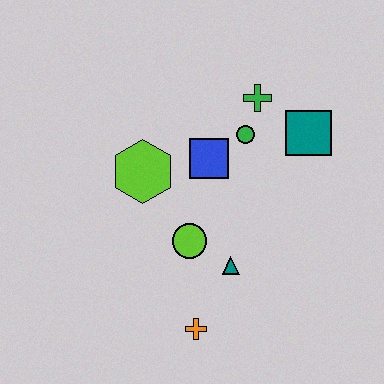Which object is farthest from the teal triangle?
The green cross is farthest from the teal triangle.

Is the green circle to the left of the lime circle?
No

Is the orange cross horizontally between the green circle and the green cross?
No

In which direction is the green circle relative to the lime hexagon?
The green circle is to the right of the lime hexagon.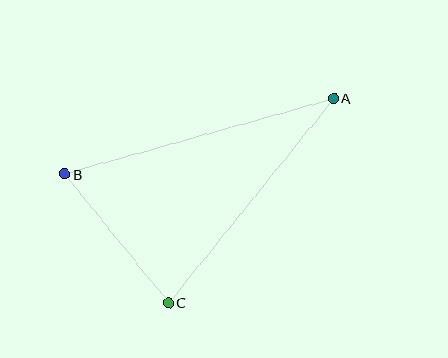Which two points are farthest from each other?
Points A and B are farthest from each other.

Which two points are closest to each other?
Points B and C are closest to each other.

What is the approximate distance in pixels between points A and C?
The distance between A and C is approximately 263 pixels.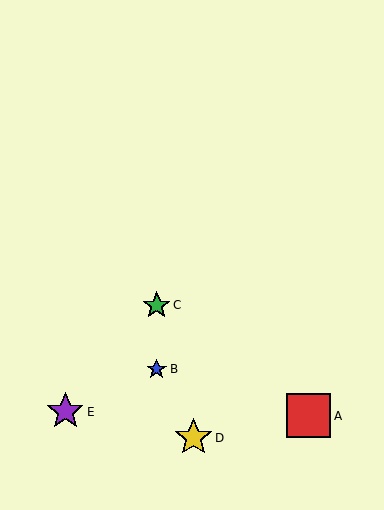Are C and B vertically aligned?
Yes, both are at x≈157.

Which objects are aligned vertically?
Objects B, C are aligned vertically.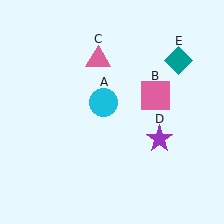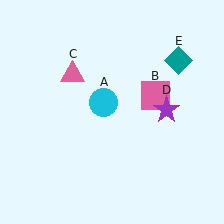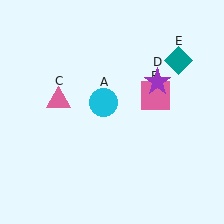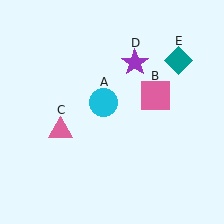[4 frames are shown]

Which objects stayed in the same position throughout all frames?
Cyan circle (object A) and pink square (object B) and teal diamond (object E) remained stationary.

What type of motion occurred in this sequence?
The pink triangle (object C), purple star (object D) rotated counterclockwise around the center of the scene.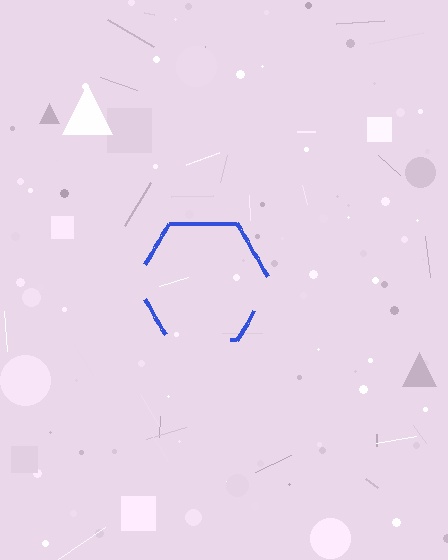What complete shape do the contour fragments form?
The contour fragments form a hexagon.